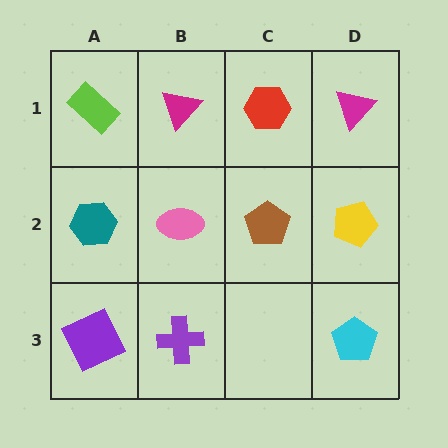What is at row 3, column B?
A purple cross.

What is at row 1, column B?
A magenta triangle.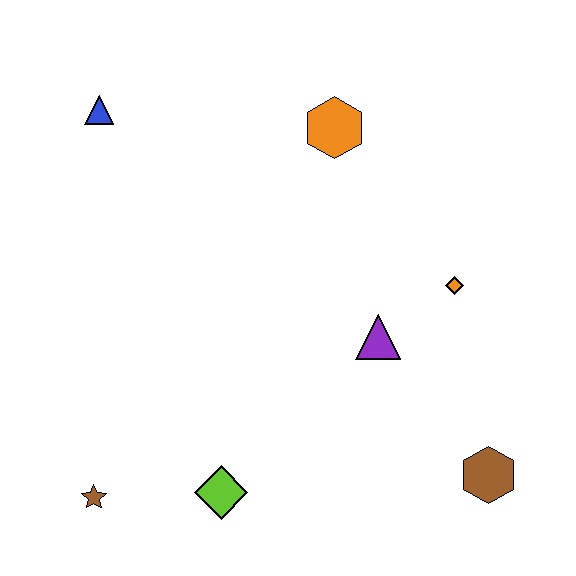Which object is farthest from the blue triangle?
The brown hexagon is farthest from the blue triangle.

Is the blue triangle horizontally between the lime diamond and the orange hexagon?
No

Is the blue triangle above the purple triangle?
Yes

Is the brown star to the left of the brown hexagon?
Yes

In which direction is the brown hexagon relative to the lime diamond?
The brown hexagon is to the right of the lime diamond.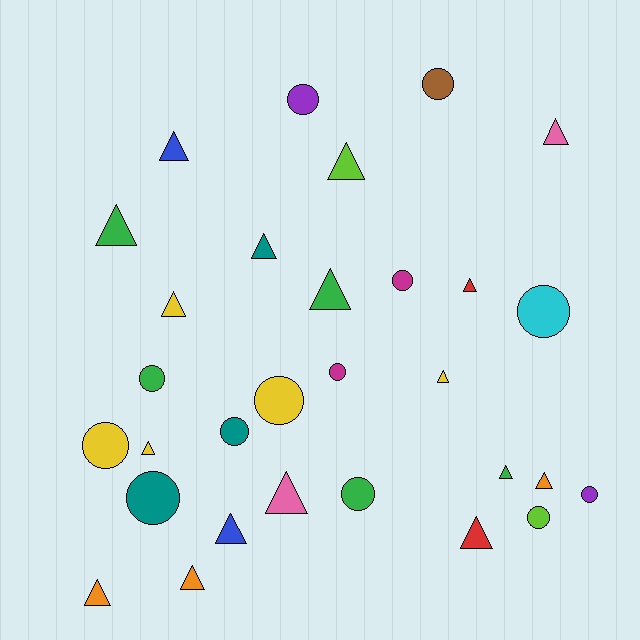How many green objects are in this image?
There are 5 green objects.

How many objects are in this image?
There are 30 objects.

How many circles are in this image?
There are 13 circles.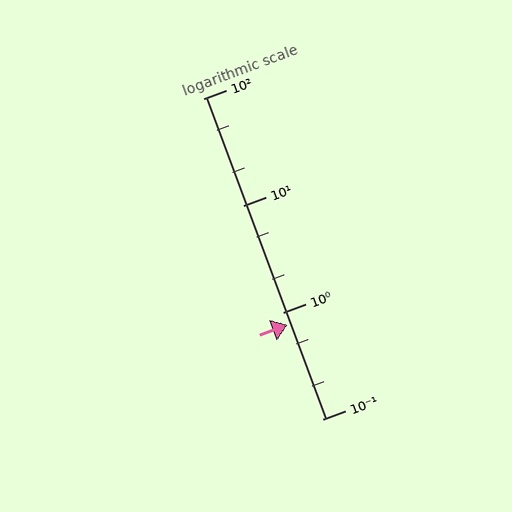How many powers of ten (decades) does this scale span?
The scale spans 3 decades, from 0.1 to 100.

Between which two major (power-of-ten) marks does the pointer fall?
The pointer is between 0.1 and 1.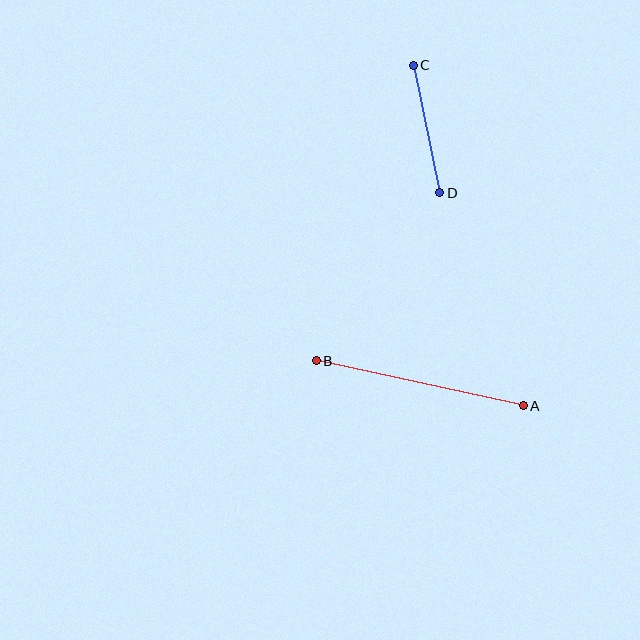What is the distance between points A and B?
The distance is approximately 212 pixels.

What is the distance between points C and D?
The distance is approximately 130 pixels.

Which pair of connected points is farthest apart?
Points A and B are farthest apart.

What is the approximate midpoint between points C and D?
The midpoint is at approximately (427, 129) pixels.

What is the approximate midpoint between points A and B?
The midpoint is at approximately (420, 383) pixels.